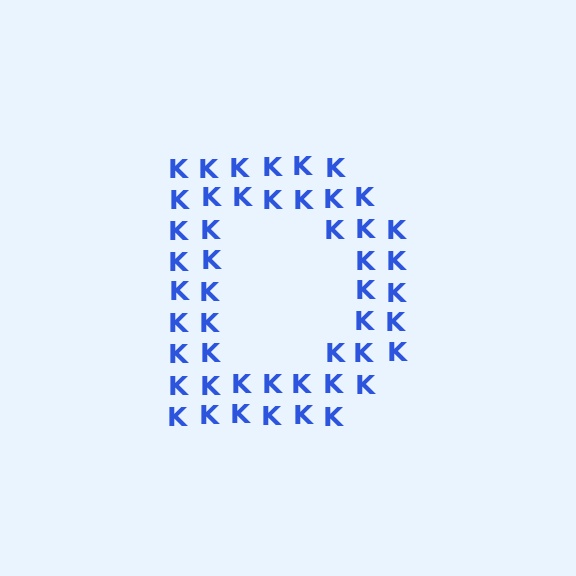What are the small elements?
The small elements are letter K's.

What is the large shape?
The large shape is the letter D.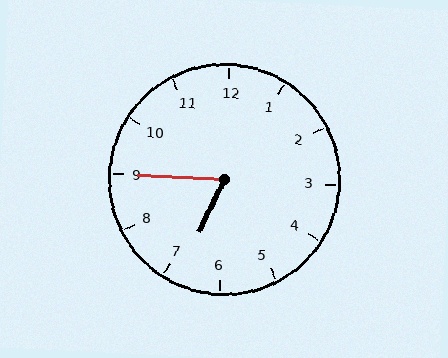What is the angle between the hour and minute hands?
Approximately 68 degrees.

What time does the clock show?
6:45.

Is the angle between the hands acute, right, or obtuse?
It is acute.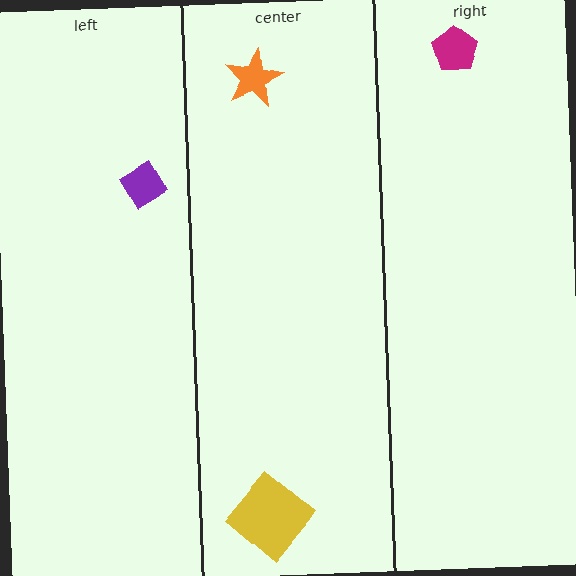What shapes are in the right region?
The magenta pentagon.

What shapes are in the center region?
The orange star, the yellow diamond.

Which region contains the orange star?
The center region.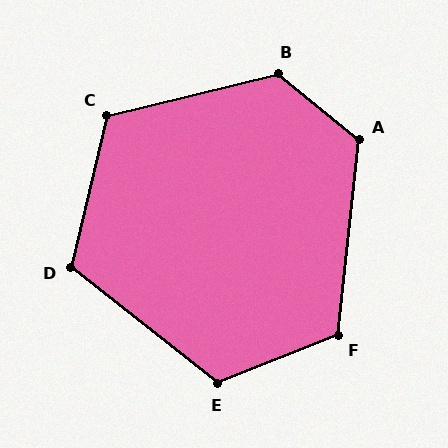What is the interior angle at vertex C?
Approximately 117 degrees (obtuse).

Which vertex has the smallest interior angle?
D, at approximately 115 degrees.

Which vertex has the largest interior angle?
B, at approximately 127 degrees.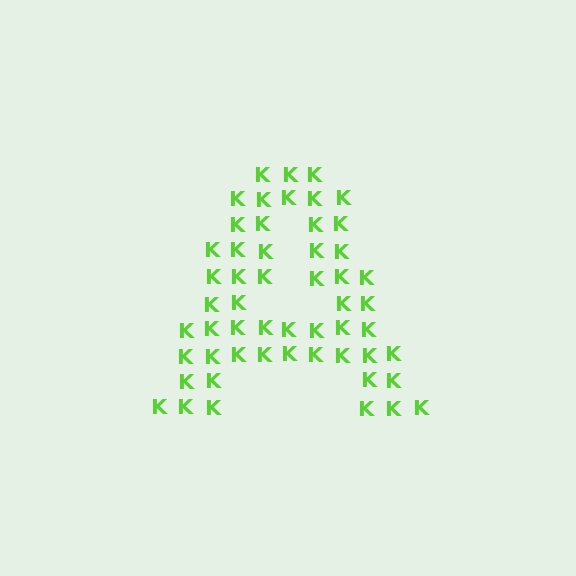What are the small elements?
The small elements are letter K's.